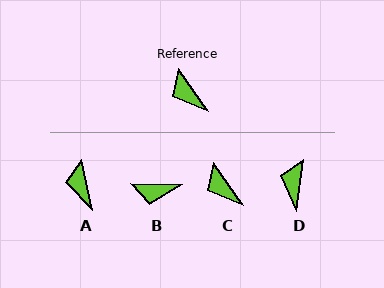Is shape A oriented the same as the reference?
No, it is off by about 22 degrees.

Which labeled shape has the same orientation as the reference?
C.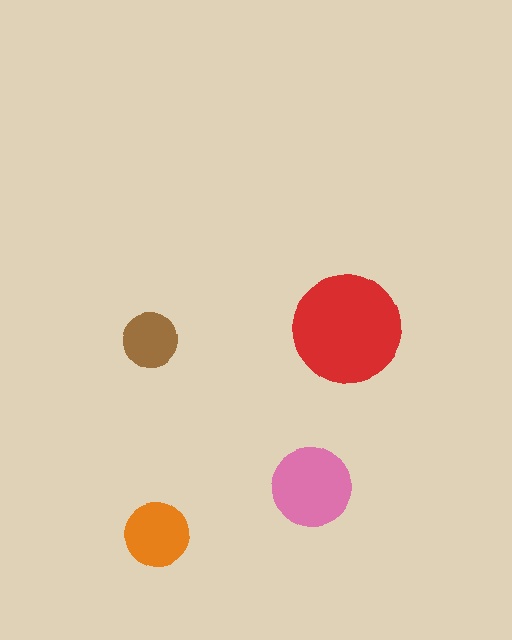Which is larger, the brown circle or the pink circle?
The pink one.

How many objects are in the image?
There are 4 objects in the image.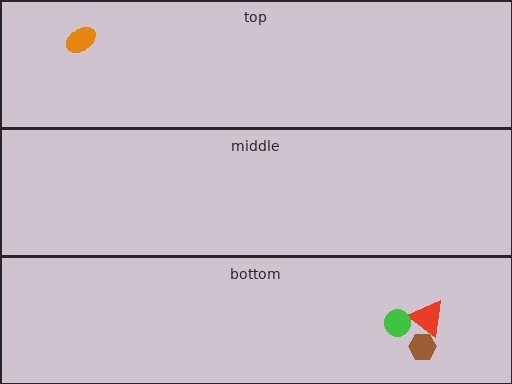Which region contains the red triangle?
The bottom region.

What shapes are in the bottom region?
The red triangle, the green circle, the brown hexagon.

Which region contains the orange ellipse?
The top region.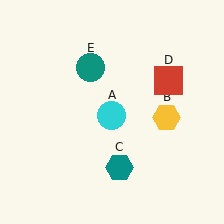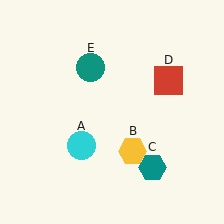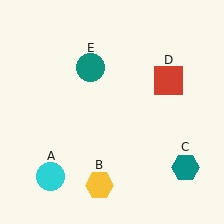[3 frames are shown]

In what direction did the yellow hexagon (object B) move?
The yellow hexagon (object B) moved down and to the left.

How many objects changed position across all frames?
3 objects changed position: cyan circle (object A), yellow hexagon (object B), teal hexagon (object C).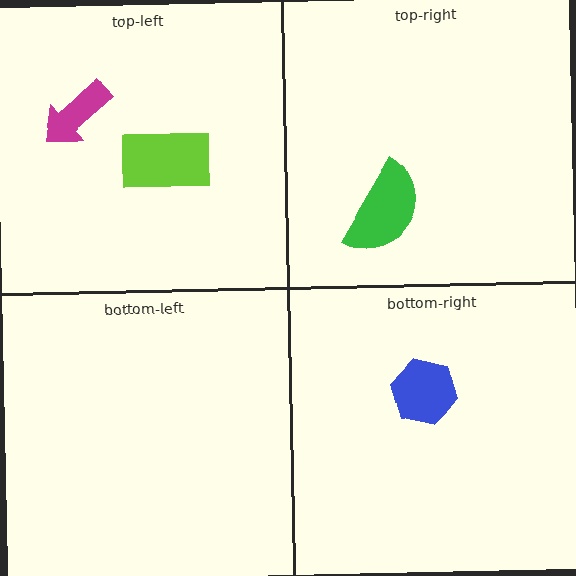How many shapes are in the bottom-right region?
1.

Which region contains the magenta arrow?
The top-left region.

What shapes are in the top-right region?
The green semicircle.